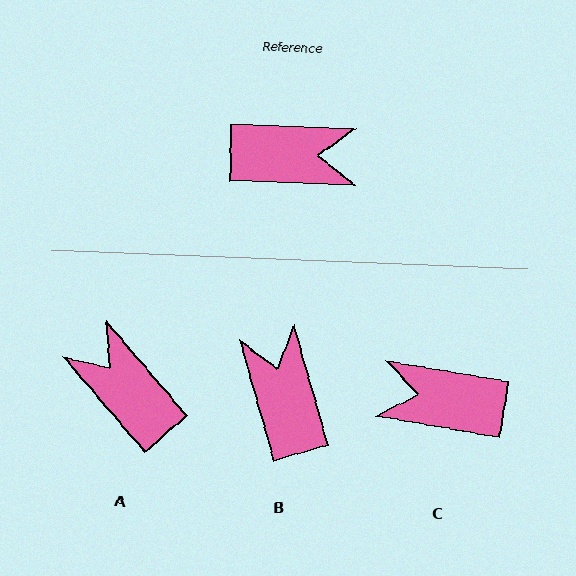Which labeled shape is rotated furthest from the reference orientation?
C, about 172 degrees away.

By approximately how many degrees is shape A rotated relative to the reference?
Approximately 132 degrees counter-clockwise.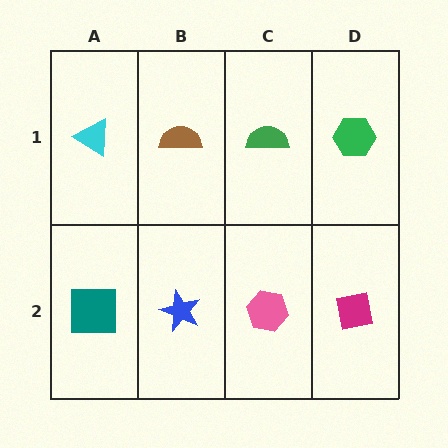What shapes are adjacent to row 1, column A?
A teal square (row 2, column A), a brown semicircle (row 1, column B).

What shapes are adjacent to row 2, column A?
A cyan triangle (row 1, column A), a blue star (row 2, column B).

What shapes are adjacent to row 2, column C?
A green semicircle (row 1, column C), a blue star (row 2, column B), a magenta square (row 2, column D).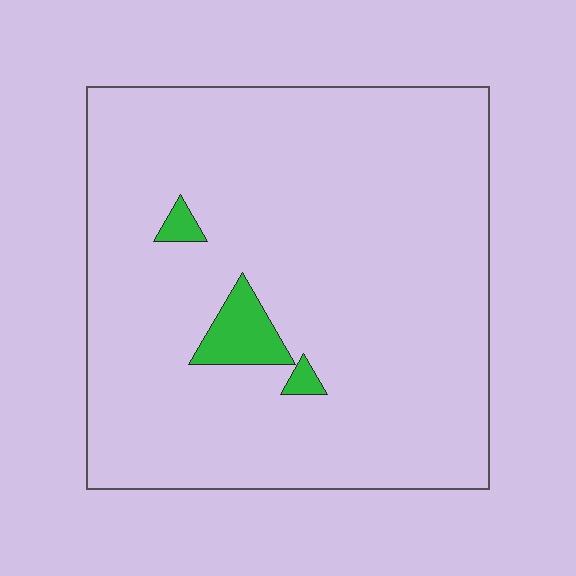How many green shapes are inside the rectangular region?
3.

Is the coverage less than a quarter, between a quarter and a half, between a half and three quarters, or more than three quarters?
Less than a quarter.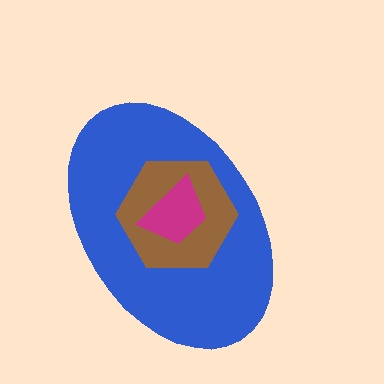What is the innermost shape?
The magenta trapezoid.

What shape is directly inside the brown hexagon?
The magenta trapezoid.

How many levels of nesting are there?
3.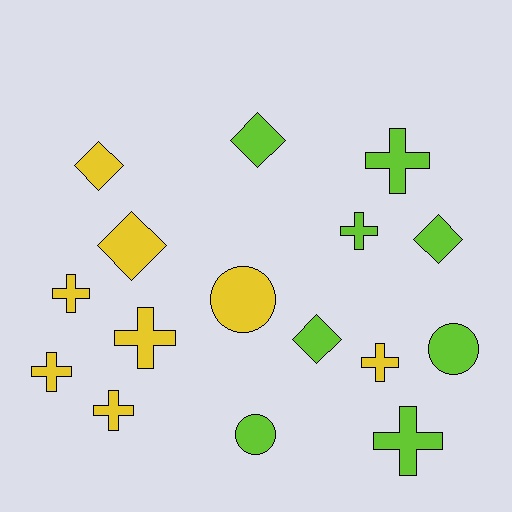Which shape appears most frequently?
Cross, with 8 objects.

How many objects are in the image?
There are 16 objects.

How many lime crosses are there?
There are 3 lime crosses.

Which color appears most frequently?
Yellow, with 8 objects.